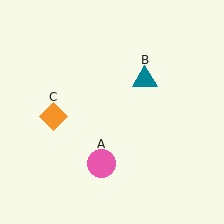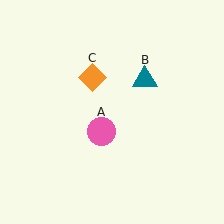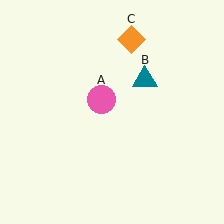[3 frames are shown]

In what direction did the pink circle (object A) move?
The pink circle (object A) moved up.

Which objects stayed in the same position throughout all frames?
Teal triangle (object B) remained stationary.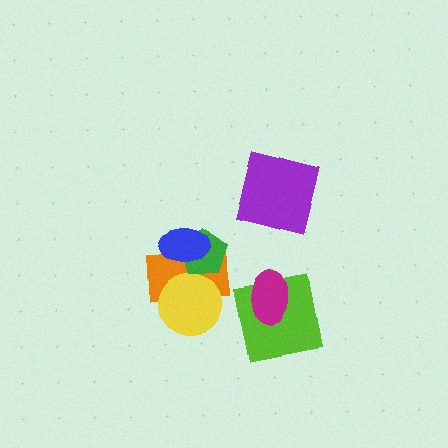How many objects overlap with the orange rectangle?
3 objects overlap with the orange rectangle.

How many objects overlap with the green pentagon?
2 objects overlap with the green pentagon.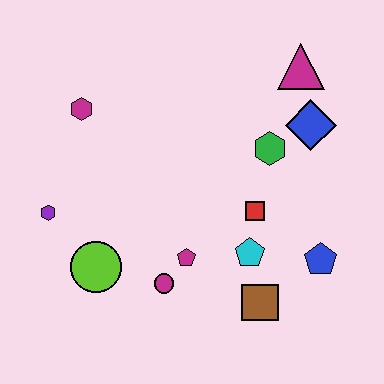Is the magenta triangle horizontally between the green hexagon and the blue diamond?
Yes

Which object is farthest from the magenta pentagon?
The magenta triangle is farthest from the magenta pentagon.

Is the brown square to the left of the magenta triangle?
Yes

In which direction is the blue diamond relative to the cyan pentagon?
The blue diamond is above the cyan pentagon.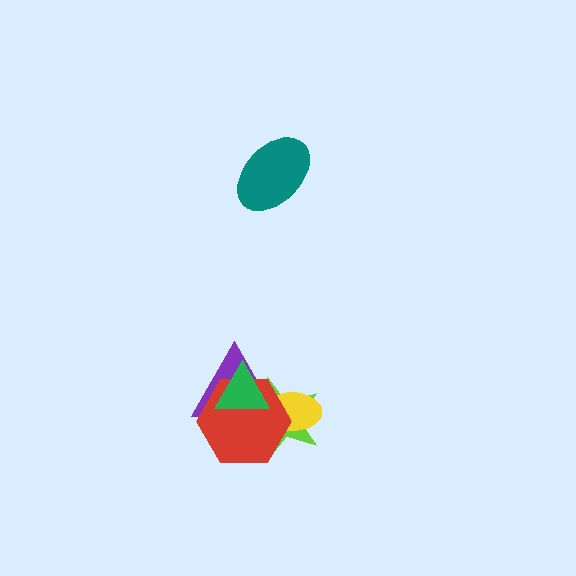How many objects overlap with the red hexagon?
4 objects overlap with the red hexagon.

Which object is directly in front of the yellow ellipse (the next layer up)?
The red hexagon is directly in front of the yellow ellipse.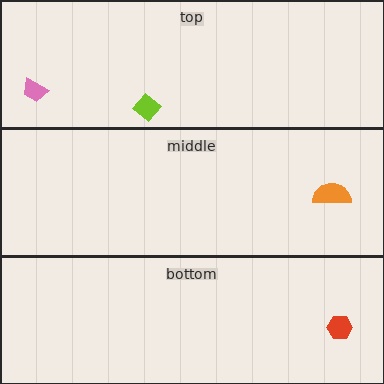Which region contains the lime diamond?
The top region.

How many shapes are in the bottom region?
1.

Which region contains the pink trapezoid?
The top region.